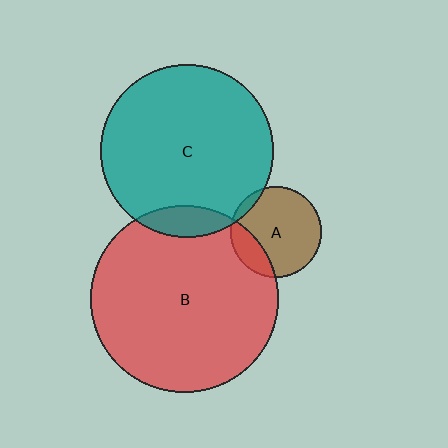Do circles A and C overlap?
Yes.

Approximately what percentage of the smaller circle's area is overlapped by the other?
Approximately 5%.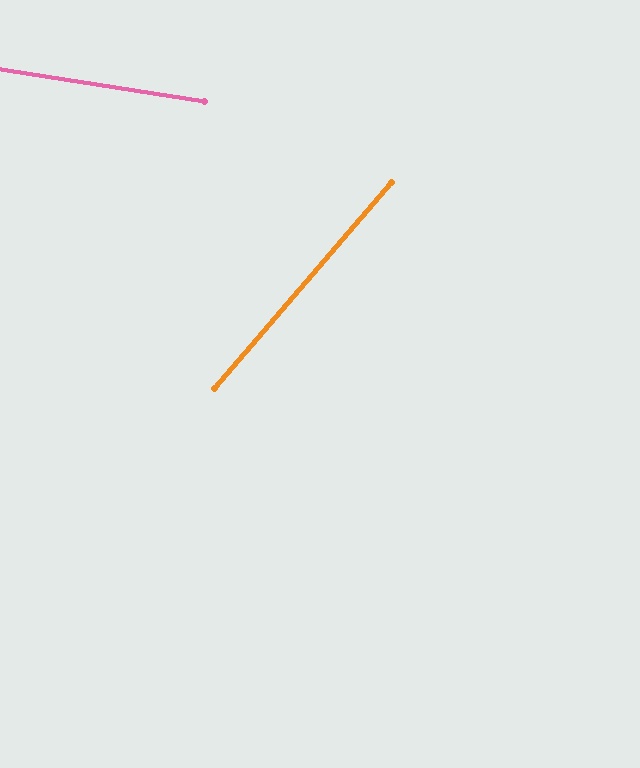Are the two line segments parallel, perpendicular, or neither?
Neither parallel nor perpendicular — they differ by about 58°.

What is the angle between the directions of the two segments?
Approximately 58 degrees.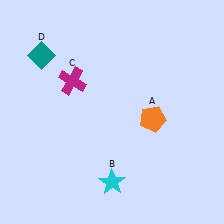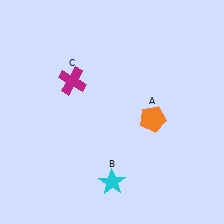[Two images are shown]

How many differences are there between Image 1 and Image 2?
There is 1 difference between the two images.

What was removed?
The teal diamond (D) was removed in Image 2.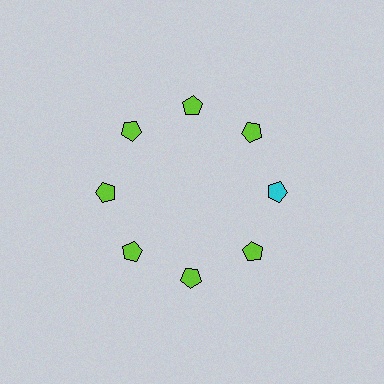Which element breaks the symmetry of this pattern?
The cyan pentagon at roughly the 3 o'clock position breaks the symmetry. All other shapes are lime pentagons.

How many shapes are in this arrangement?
There are 8 shapes arranged in a ring pattern.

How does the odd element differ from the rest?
It has a different color: cyan instead of lime.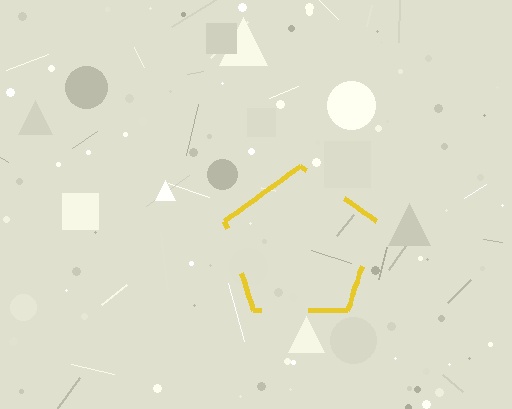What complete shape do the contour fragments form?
The contour fragments form a pentagon.